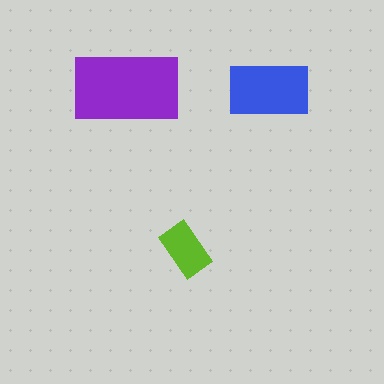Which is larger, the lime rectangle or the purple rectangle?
The purple one.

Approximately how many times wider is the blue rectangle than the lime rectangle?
About 1.5 times wider.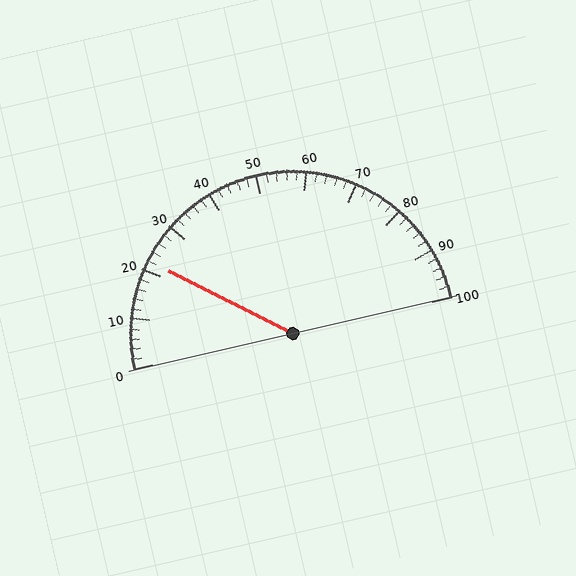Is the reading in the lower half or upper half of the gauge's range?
The reading is in the lower half of the range (0 to 100).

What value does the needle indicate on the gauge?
The needle indicates approximately 22.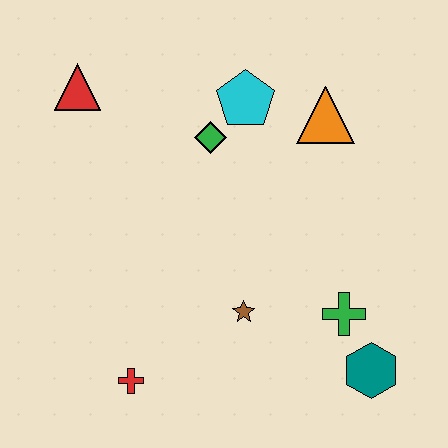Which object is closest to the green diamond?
The cyan pentagon is closest to the green diamond.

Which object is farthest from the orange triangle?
The red cross is farthest from the orange triangle.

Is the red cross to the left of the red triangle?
No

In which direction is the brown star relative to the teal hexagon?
The brown star is to the left of the teal hexagon.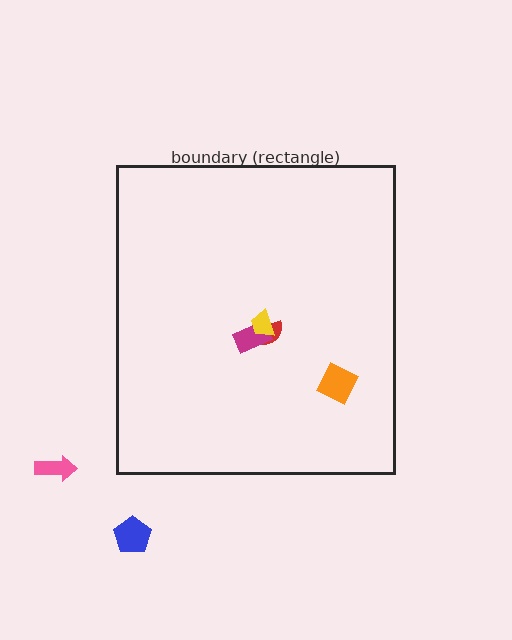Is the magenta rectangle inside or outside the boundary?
Inside.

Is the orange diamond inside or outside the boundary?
Inside.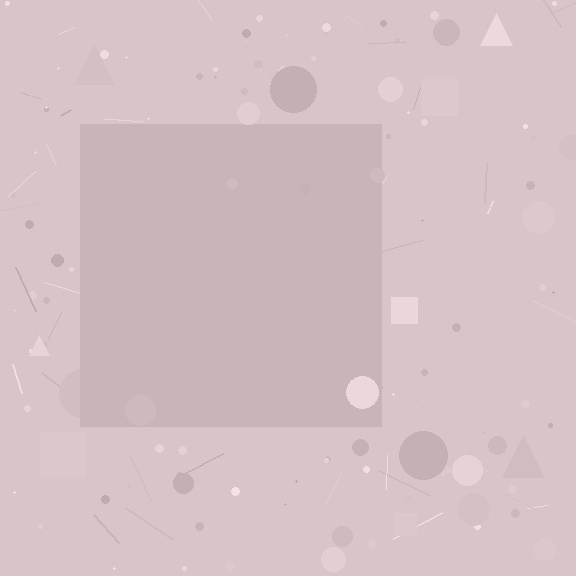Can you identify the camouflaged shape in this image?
The camouflaged shape is a square.